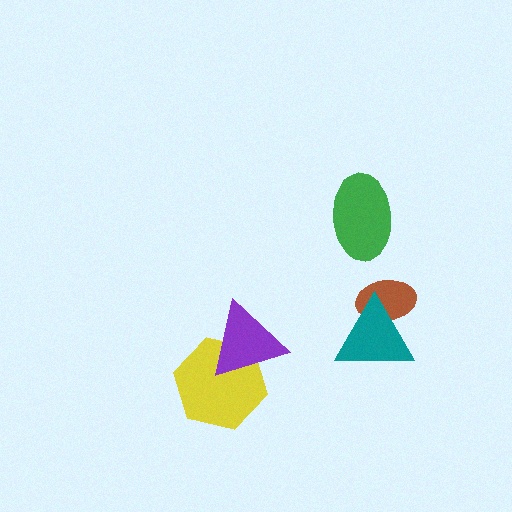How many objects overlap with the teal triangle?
1 object overlaps with the teal triangle.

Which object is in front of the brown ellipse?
The teal triangle is in front of the brown ellipse.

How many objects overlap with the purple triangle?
1 object overlaps with the purple triangle.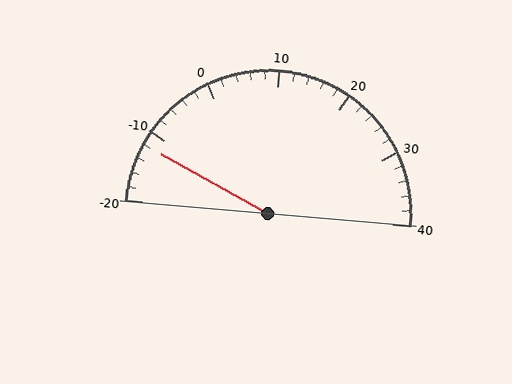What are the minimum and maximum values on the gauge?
The gauge ranges from -20 to 40.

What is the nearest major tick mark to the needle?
The nearest major tick mark is -10.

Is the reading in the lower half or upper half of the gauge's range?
The reading is in the lower half of the range (-20 to 40).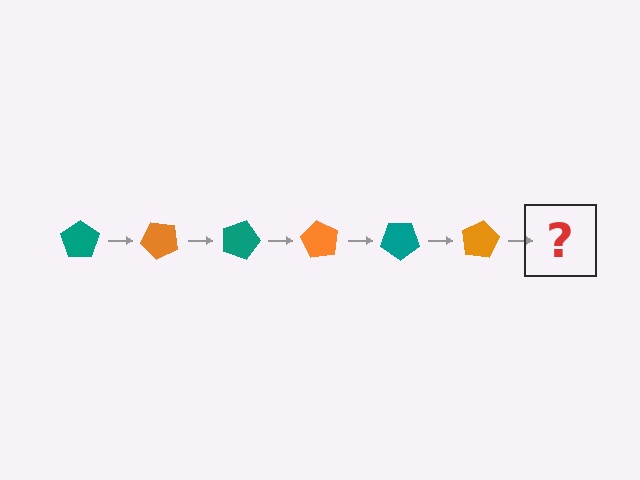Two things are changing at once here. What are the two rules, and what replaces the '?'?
The two rules are that it rotates 45 degrees each step and the color cycles through teal and orange. The '?' should be a teal pentagon, rotated 270 degrees from the start.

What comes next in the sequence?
The next element should be a teal pentagon, rotated 270 degrees from the start.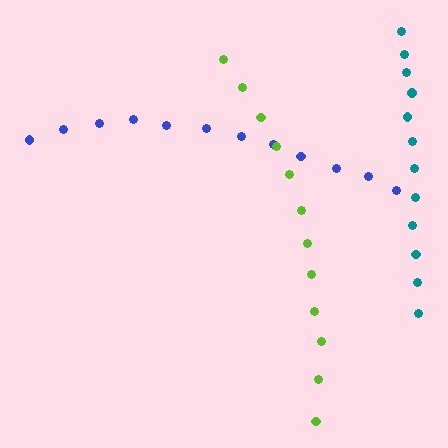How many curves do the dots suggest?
There are 3 distinct paths.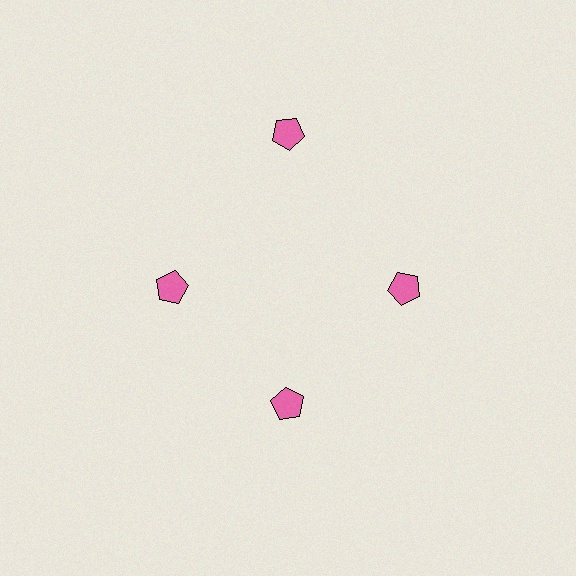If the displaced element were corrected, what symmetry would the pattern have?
It would have 4-fold rotational symmetry — the pattern would map onto itself every 90 degrees.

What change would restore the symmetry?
The symmetry would be restored by moving it inward, back onto the ring so that all 4 pentagons sit at equal angles and equal distance from the center.